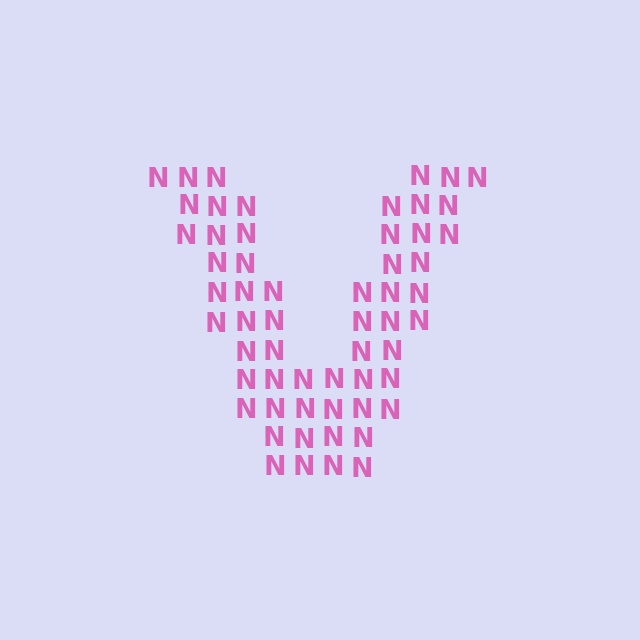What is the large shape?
The large shape is the letter V.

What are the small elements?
The small elements are letter N's.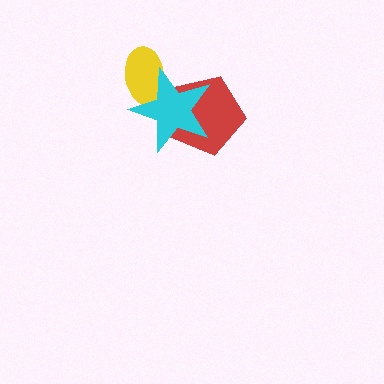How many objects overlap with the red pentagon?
1 object overlaps with the red pentagon.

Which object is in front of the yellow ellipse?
The cyan star is in front of the yellow ellipse.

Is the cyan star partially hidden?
No, no other shape covers it.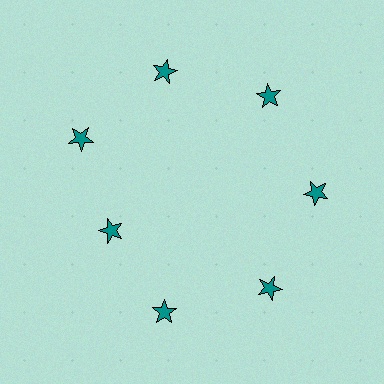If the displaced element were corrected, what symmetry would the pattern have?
It would have 7-fold rotational symmetry — the pattern would map onto itself every 51 degrees.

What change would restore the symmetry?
The symmetry would be restored by moving it outward, back onto the ring so that all 7 stars sit at equal angles and equal distance from the center.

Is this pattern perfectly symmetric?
No. The 7 teal stars are arranged in a ring, but one element near the 8 o'clock position is pulled inward toward the center, breaking the 7-fold rotational symmetry.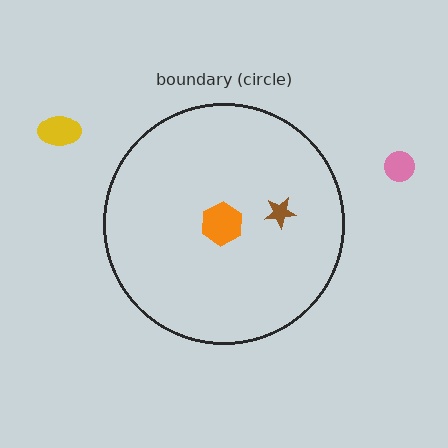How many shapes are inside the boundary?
2 inside, 2 outside.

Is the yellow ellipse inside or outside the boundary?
Outside.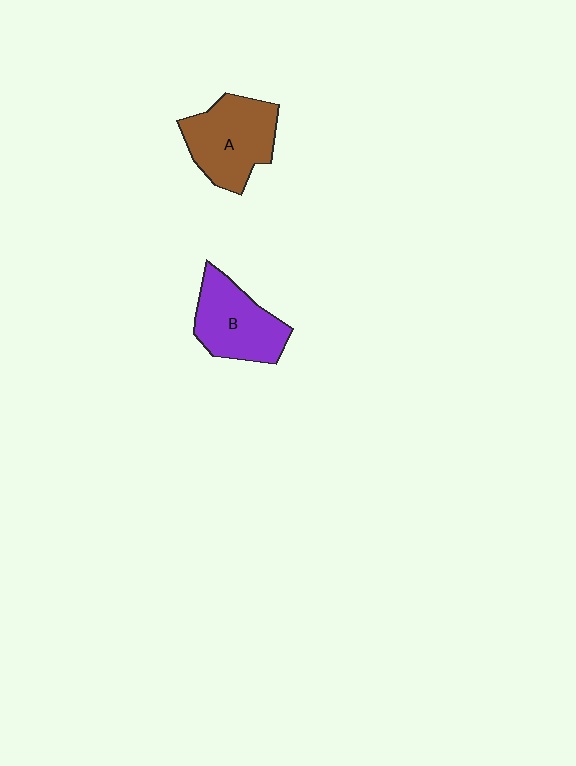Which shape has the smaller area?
Shape B (purple).